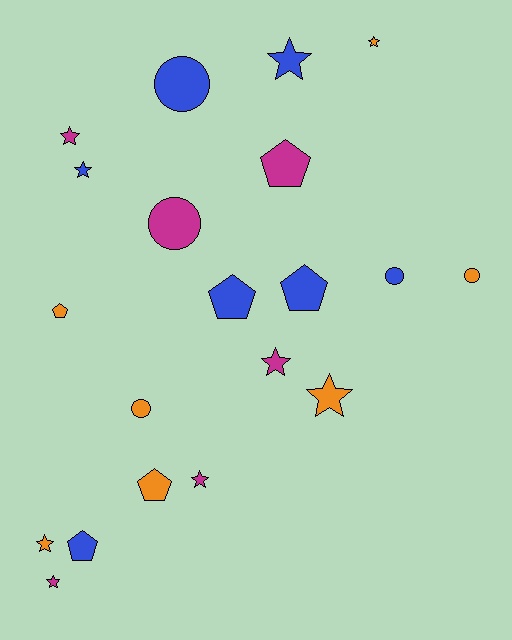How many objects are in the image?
There are 20 objects.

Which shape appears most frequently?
Star, with 9 objects.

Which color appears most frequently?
Orange, with 7 objects.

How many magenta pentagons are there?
There is 1 magenta pentagon.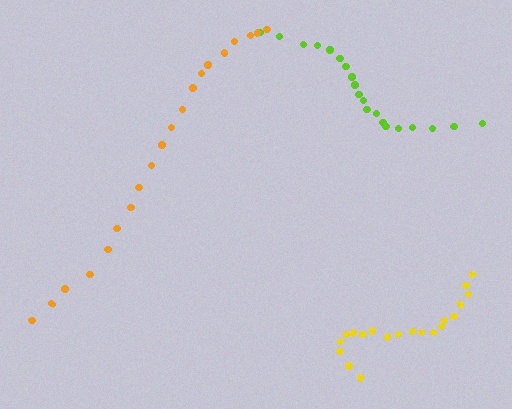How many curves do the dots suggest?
There are 3 distinct paths.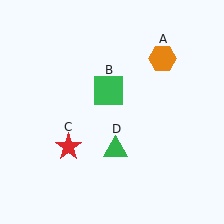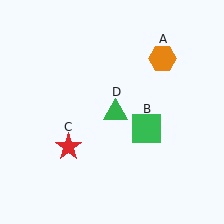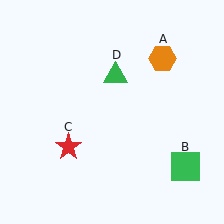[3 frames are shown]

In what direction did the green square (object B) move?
The green square (object B) moved down and to the right.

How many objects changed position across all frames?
2 objects changed position: green square (object B), green triangle (object D).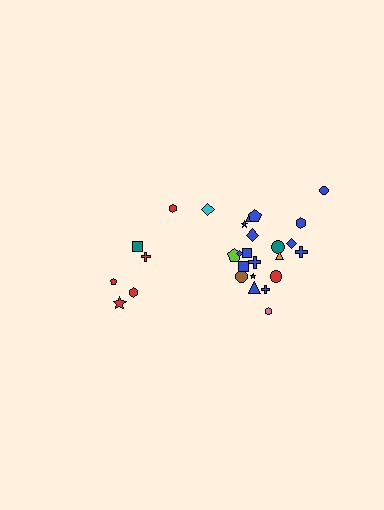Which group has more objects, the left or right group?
The right group.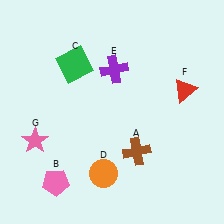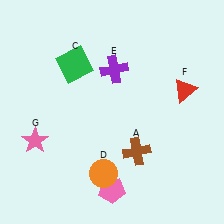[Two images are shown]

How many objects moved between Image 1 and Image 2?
1 object moved between the two images.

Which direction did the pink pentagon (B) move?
The pink pentagon (B) moved right.